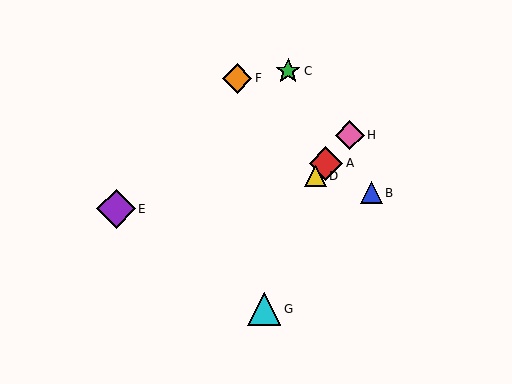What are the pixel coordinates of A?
Object A is at (326, 164).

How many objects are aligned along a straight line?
3 objects (A, D, H) are aligned along a straight line.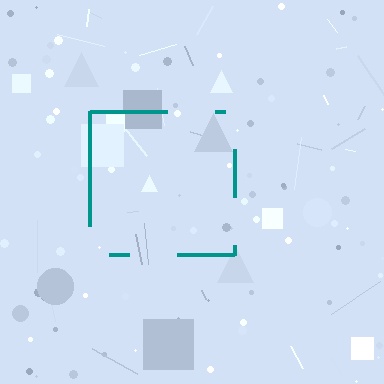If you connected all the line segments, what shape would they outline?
They would outline a square.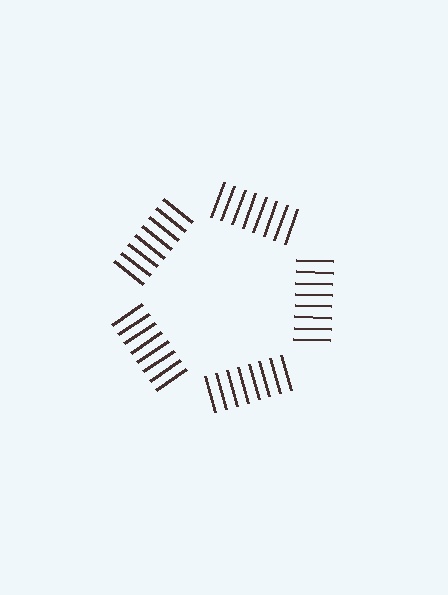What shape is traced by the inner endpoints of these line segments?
An illusory pentagon — the line segments terminate on its edges but no continuous stroke is drawn.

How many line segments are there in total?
40 — 8 along each of the 5 edges.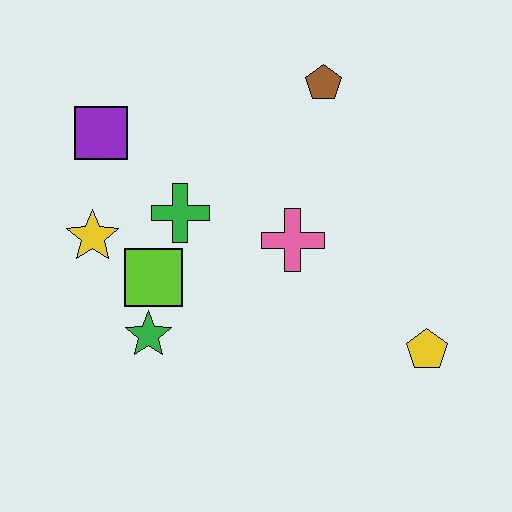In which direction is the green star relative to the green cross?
The green star is below the green cross.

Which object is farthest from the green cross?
The yellow pentagon is farthest from the green cross.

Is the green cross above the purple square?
No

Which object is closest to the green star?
The lime square is closest to the green star.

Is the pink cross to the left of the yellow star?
No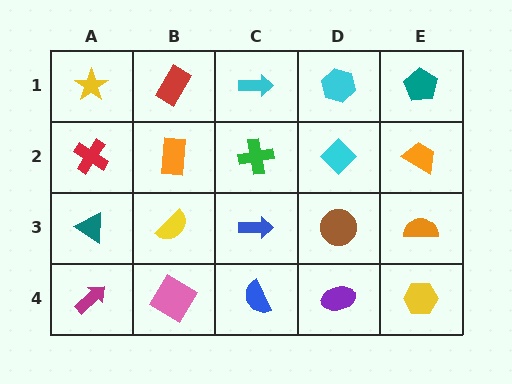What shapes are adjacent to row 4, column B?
A yellow semicircle (row 3, column B), a magenta arrow (row 4, column A), a blue semicircle (row 4, column C).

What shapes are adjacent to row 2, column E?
A teal pentagon (row 1, column E), an orange semicircle (row 3, column E), a cyan diamond (row 2, column D).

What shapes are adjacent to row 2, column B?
A red rectangle (row 1, column B), a yellow semicircle (row 3, column B), a red cross (row 2, column A), a green cross (row 2, column C).